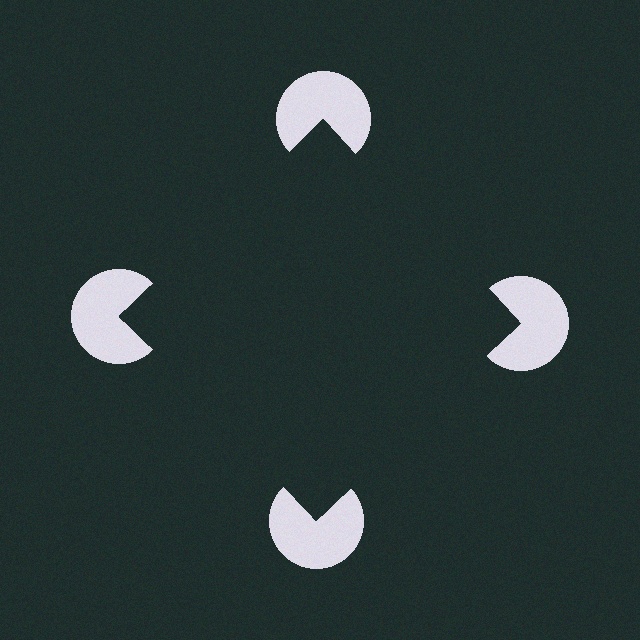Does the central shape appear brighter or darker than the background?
It typically appears slightly darker than the background, even though no actual brightness change is drawn.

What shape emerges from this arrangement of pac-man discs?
An illusory square — its edges are inferred from the aligned wedge cuts in the pac-man discs, not physically drawn.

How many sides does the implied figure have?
4 sides.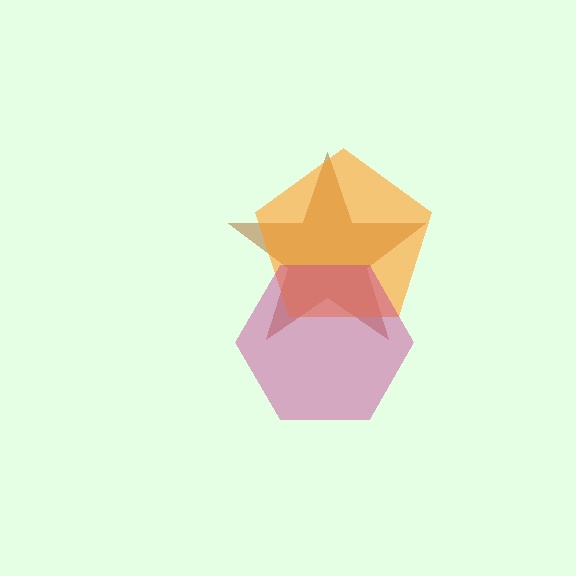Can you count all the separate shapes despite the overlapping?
Yes, there are 3 separate shapes.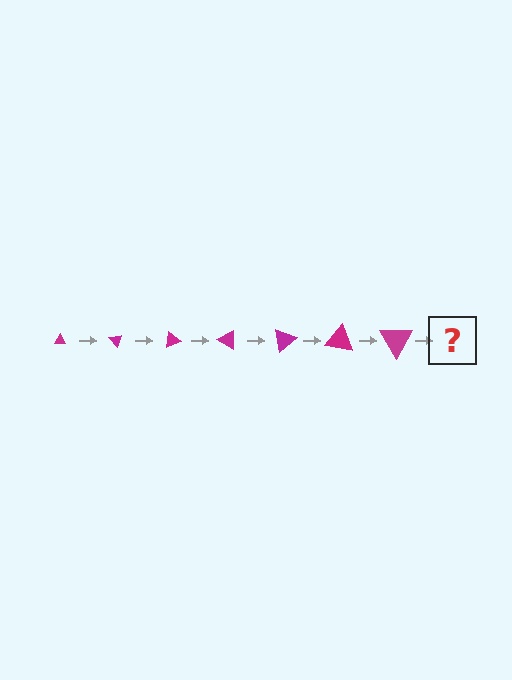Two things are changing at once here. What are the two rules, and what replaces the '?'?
The two rules are that the triangle grows larger each step and it rotates 50 degrees each step. The '?' should be a triangle, larger than the previous one and rotated 350 degrees from the start.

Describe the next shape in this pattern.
It should be a triangle, larger than the previous one and rotated 350 degrees from the start.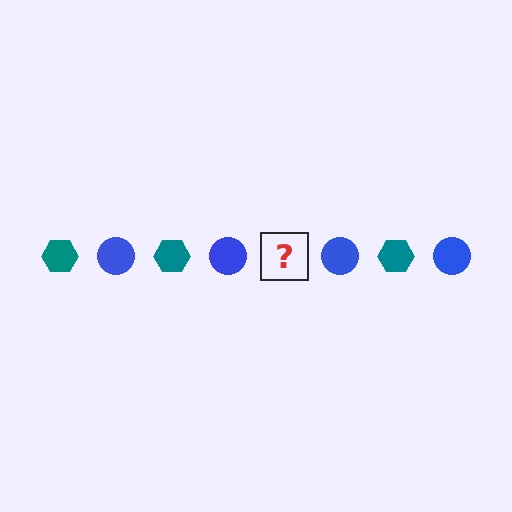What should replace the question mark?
The question mark should be replaced with a teal hexagon.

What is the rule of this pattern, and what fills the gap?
The rule is that the pattern alternates between teal hexagon and blue circle. The gap should be filled with a teal hexagon.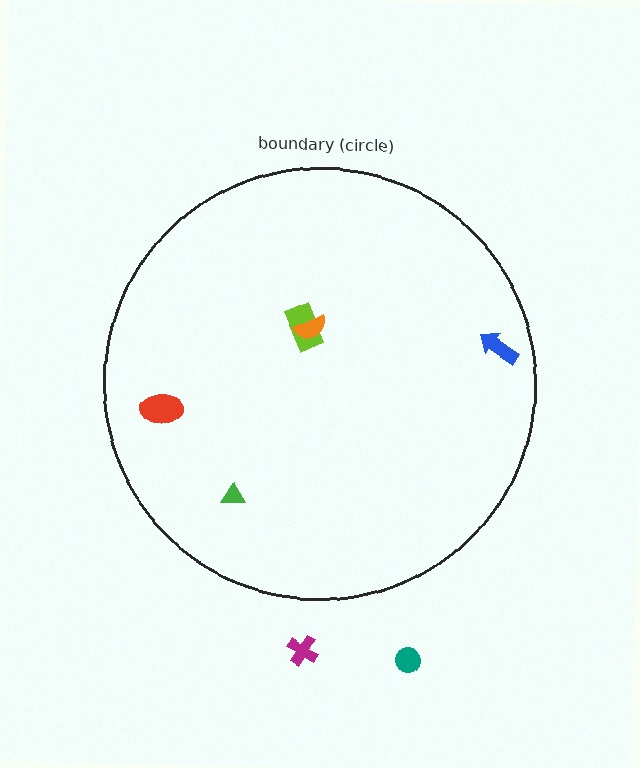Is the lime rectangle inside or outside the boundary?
Inside.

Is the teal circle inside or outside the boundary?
Outside.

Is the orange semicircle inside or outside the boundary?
Inside.